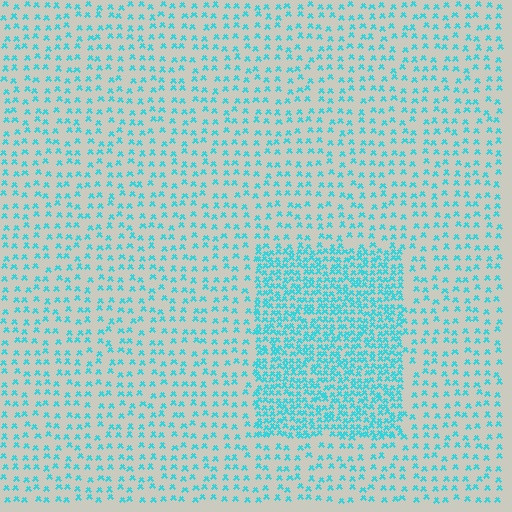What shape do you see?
I see a rectangle.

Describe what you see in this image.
The image contains small cyan elements arranged at two different densities. A rectangle-shaped region is visible where the elements are more densely packed than the surrounding area.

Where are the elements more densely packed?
The elements are more densely packed inside the rectangle boundary.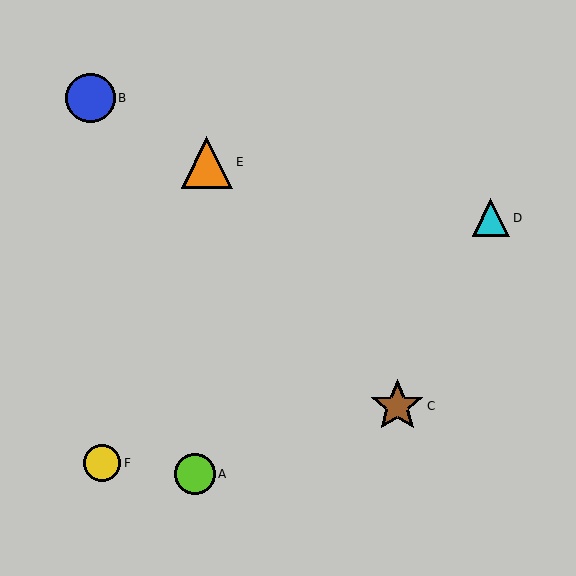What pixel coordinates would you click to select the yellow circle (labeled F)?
Click at (102, 463) to select the yellow circle F.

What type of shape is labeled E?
Shape E is an orange triangle.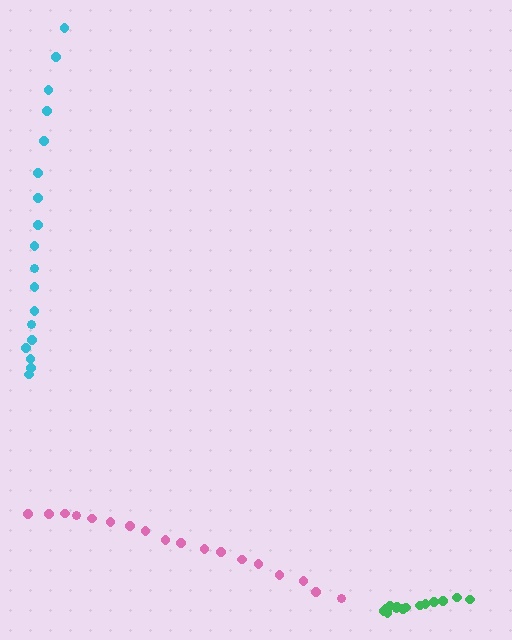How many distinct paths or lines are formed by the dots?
There are 3 distinct paths.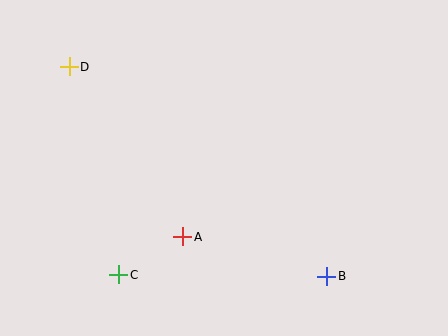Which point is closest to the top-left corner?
Point D is closest to the top-left corner.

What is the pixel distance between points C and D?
The distance between C and D is 214 pixels.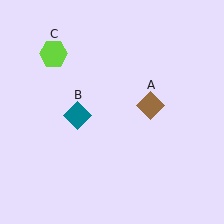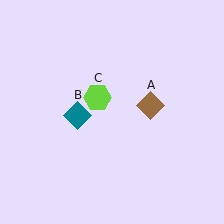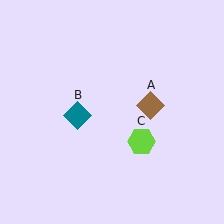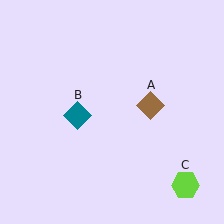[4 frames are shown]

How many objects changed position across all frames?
1 object changed position: lime hexagon (object C).